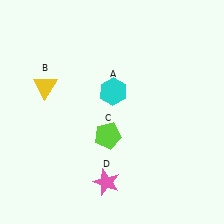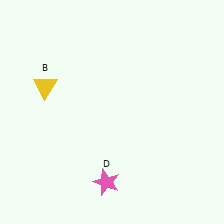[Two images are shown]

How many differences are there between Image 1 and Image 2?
There are 2 differences between the two images.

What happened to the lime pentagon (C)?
The lime pentagon (C) was removed in Image 2. It was in the bottom-left area of Image 1.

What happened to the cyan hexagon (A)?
The cyan hexagon (A) was removed in Image 2. It was in the top-right area of Image 1.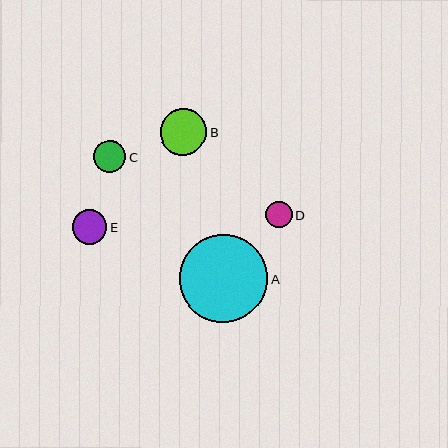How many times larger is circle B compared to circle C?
Circle B is approximately 1.5 times the size of circle C.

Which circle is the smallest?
Circle D is the smallest with a size of approximately 27 pixels.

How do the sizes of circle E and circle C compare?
Circle E and circle C are approximately the same size.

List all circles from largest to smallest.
From largest to smallest: A, B, E, C, D.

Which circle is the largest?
Circle A is the largest with a size of approximately 88 pixels.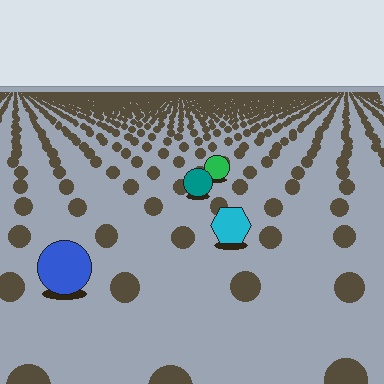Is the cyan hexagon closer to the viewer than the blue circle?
No. The blue circle is closer — you can tell from the texture gradient: the ground texture is coarser near it.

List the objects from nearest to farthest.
From nearest to farthest: the blue circle, the cyan hexagon, the teal circle, the green circle.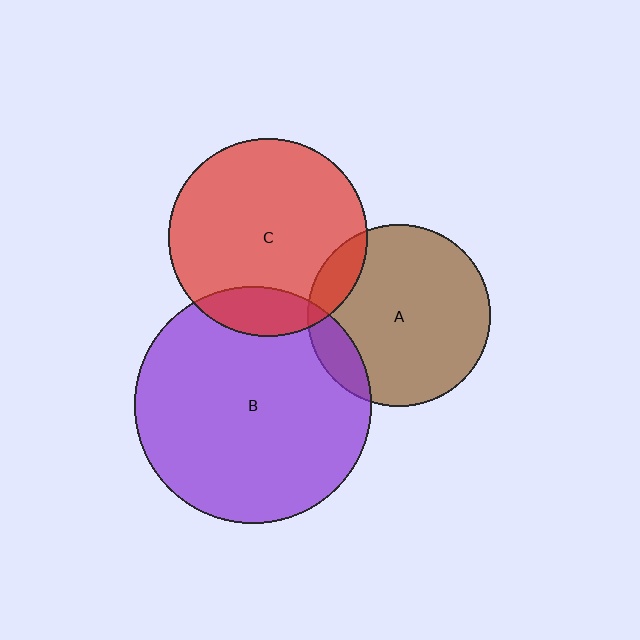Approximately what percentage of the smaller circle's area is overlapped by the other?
Approximately 10%.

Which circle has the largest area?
Circle B (purple).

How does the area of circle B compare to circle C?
Approximately 1.4 times.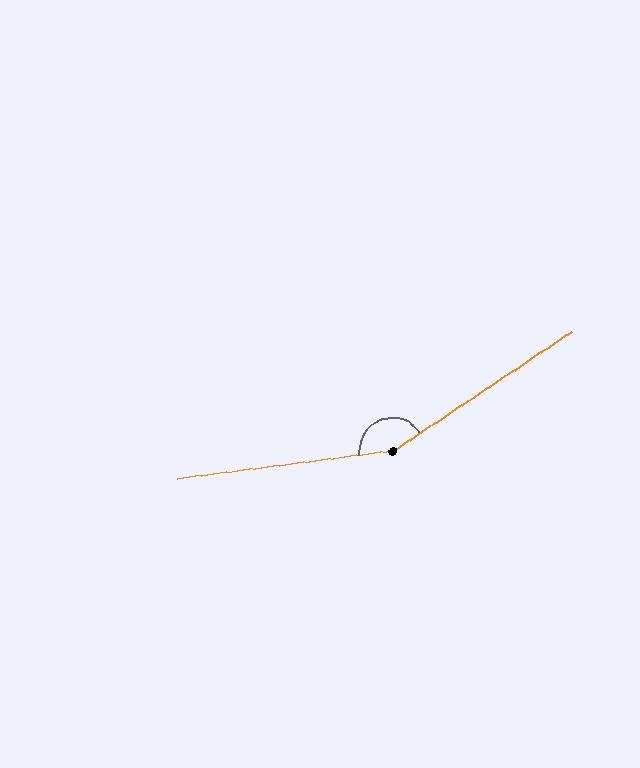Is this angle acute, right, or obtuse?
It is obtuse.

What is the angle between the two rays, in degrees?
Approximately 154 degrees.